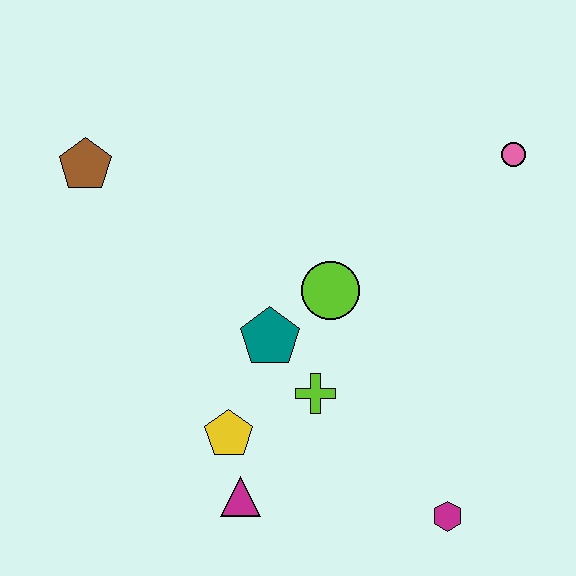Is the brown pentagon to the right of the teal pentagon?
No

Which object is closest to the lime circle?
The teal pentagon is closest to the lime circle.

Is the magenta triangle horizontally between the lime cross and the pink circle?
No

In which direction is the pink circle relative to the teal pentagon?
The pink circle is to the right of the teal pentagon.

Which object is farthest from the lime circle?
The brown pentagon is farthest from the lime circle.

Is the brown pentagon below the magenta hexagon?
No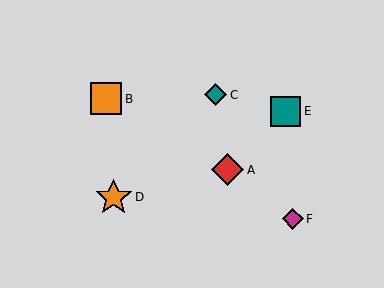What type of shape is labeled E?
Shape E is a teal square.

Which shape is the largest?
The orange star (labeled D) is the largest.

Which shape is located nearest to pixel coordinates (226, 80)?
The teal diamond (labeled C) at (216, 95) is nearest to that location.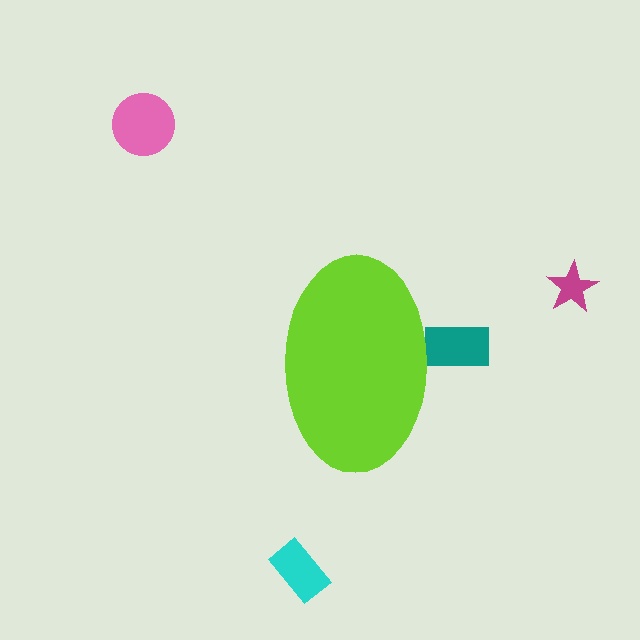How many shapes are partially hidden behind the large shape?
1 shape is partially hidden.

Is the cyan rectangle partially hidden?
No, the cyan rectangle is fully visible.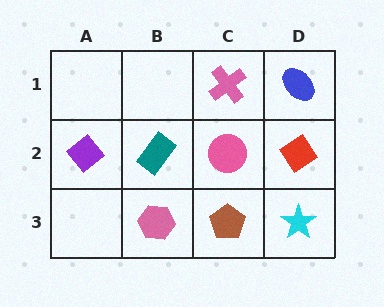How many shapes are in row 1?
2 shapes.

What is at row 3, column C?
A brown pentagon.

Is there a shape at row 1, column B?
No, that cell is empty.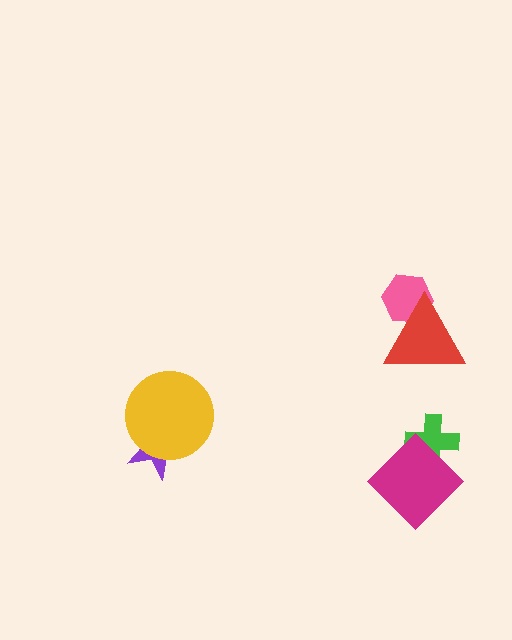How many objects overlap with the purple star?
1 object overlaps with the purple star.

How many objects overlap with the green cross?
1 object overlaps with the green cross.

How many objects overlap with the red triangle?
1 object overlaps with the red triangle.